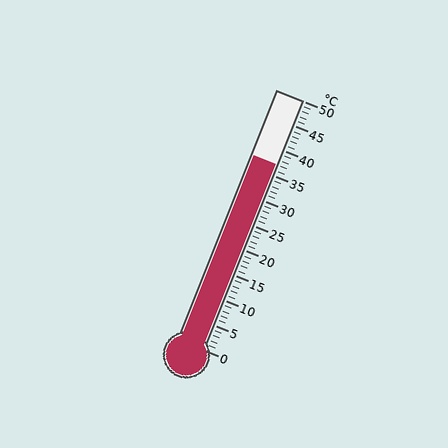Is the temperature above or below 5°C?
The temperature is above 5°C.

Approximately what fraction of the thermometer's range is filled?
The thermometer is filled to approximately 75% of its range.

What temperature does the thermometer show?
The thermometer shows approximately 37°C.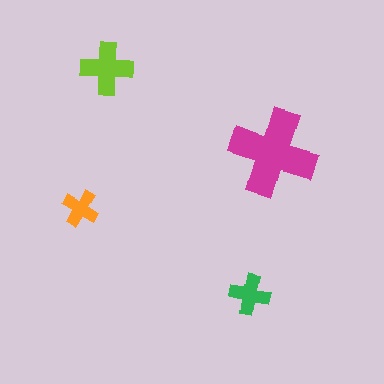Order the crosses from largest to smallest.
the magenta one, the lime one, the green one, the orange one.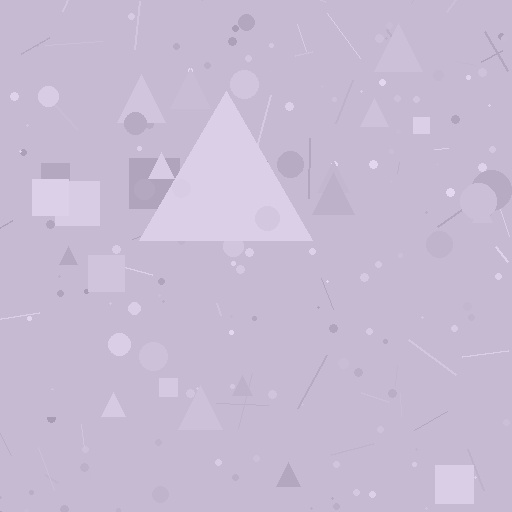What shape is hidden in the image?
A triangle is hidden in the image.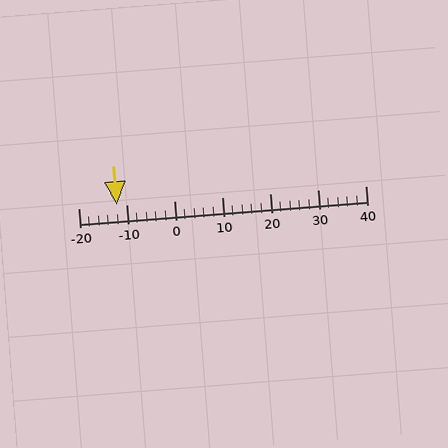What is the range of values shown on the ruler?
The ruler shows values from -20 to 40.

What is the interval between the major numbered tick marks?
The major tick marks are spaced 10 units apart.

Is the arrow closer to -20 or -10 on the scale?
The arrow is closer to -10.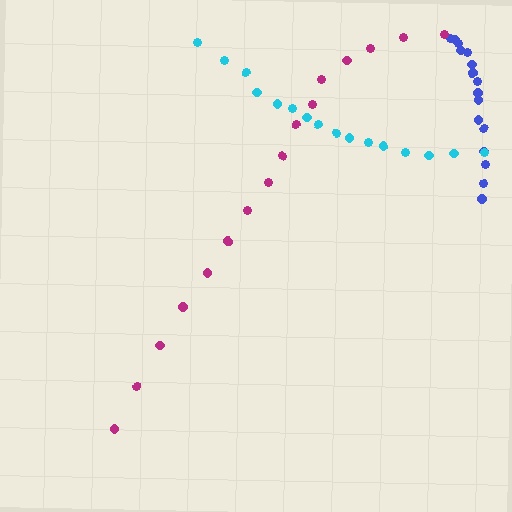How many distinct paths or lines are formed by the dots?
There are 3 distinct paths.